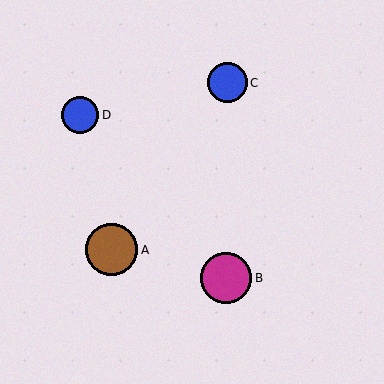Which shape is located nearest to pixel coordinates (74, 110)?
The blue circle (labeled D) at (80, 115) is nearest to that location.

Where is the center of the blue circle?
The center of the blue circle is at (227, 83).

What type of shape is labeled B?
Shape B is a magenta circle.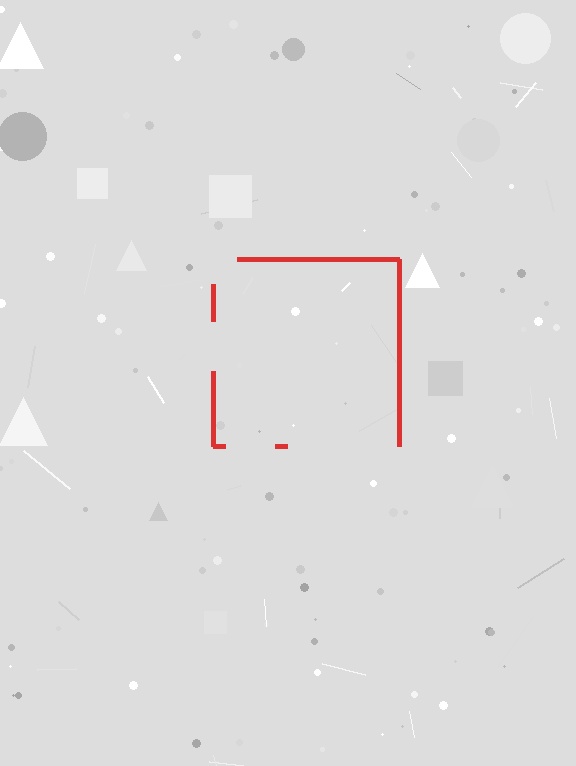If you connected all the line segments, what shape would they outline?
They would outline a square.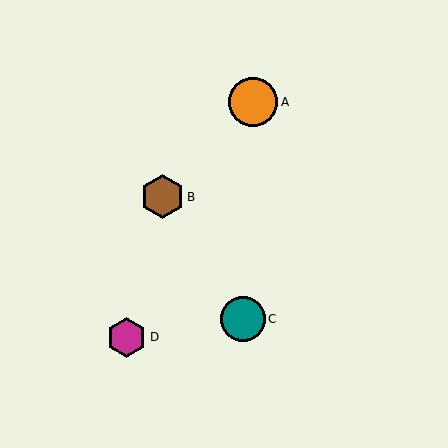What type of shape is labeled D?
Shape D is a magenta hexagon.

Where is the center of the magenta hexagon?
The center of the magenta hexagon is at (127, 337).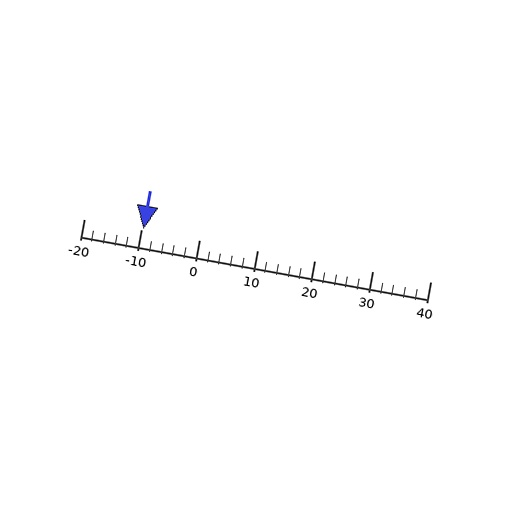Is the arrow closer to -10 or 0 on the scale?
The arrow is closer to -10.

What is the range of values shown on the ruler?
The ruler shows values from -20 to 40.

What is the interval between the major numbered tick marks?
The major tick marks are spaced 10 units apart.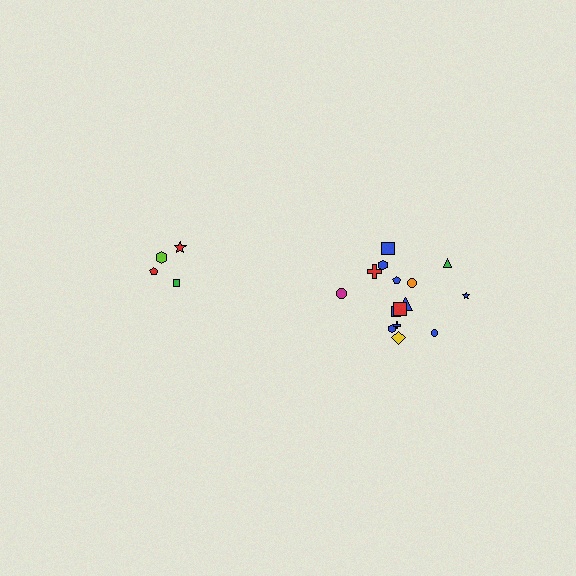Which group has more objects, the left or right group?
The right group.